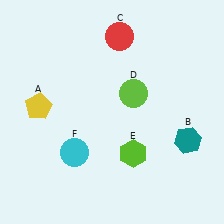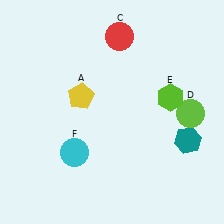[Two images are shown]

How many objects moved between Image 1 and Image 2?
3 objects moved between the two images.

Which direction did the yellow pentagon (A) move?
The yellow pentagon (A) moved right.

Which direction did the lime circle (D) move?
The lime circle (D) moved right.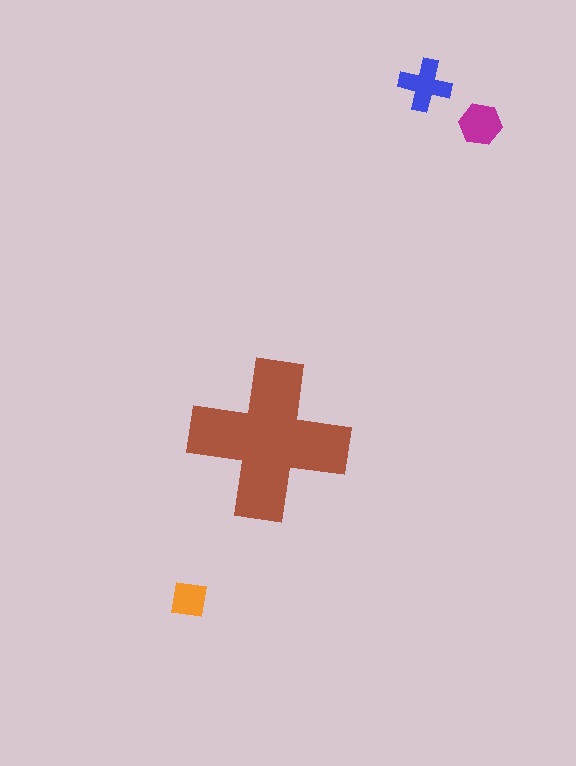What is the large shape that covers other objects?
A brown cross.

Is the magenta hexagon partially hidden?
No, the magenta hexagon is fully visible.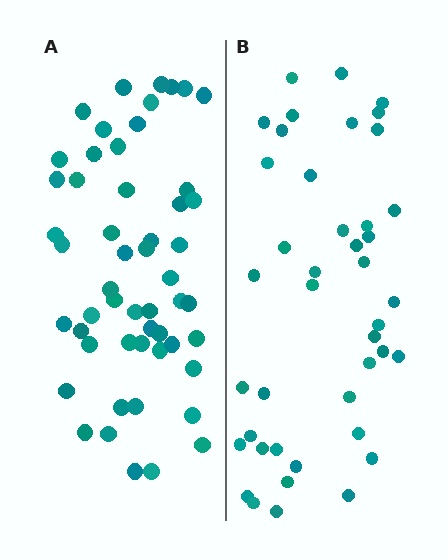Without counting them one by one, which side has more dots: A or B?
Region A (the left region) has more dots.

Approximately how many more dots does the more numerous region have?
Region A has roughly 12 or so more dots than region B.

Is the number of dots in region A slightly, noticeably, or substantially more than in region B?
Region A has noticeably more, but not dramatically so. The ratio is roughly 1.3 to 1.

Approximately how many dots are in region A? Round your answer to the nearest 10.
About 50 dots. (The exact count is 53, which rounds to 50.)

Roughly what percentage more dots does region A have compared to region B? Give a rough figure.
About 25% more.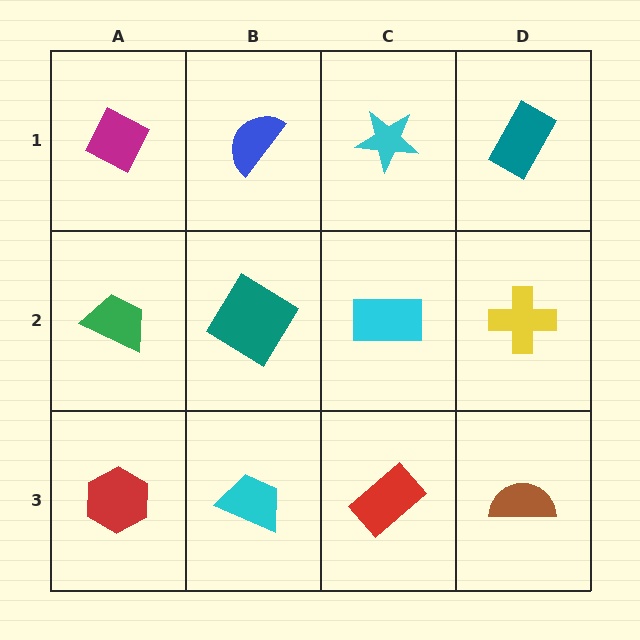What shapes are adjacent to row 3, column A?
A green trapezoid (row 2, column A), a cyan trapezoid (row 3, column B).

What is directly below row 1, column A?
A green trapezoid.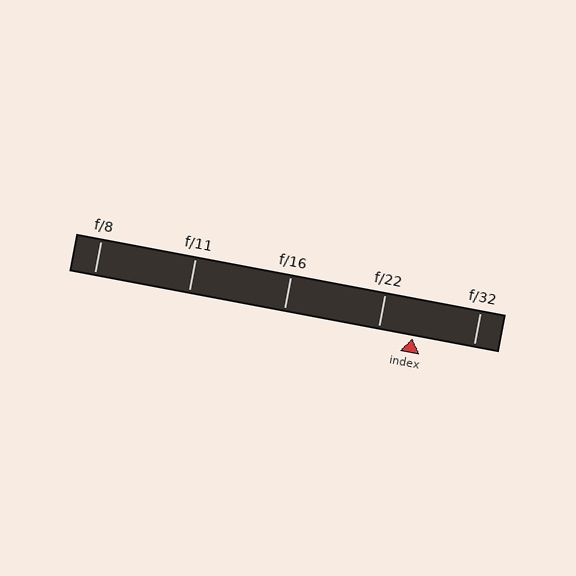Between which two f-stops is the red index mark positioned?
The index mark is between f/22 and f/32.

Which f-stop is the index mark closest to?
The index mark is closest to f/22.